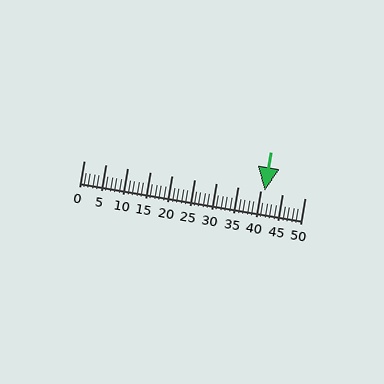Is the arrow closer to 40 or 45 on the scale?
The arrow is closer to 40.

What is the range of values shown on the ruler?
The ruler shows values from 0 to 50.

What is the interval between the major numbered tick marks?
The major tick marks are spaced 5 units apart.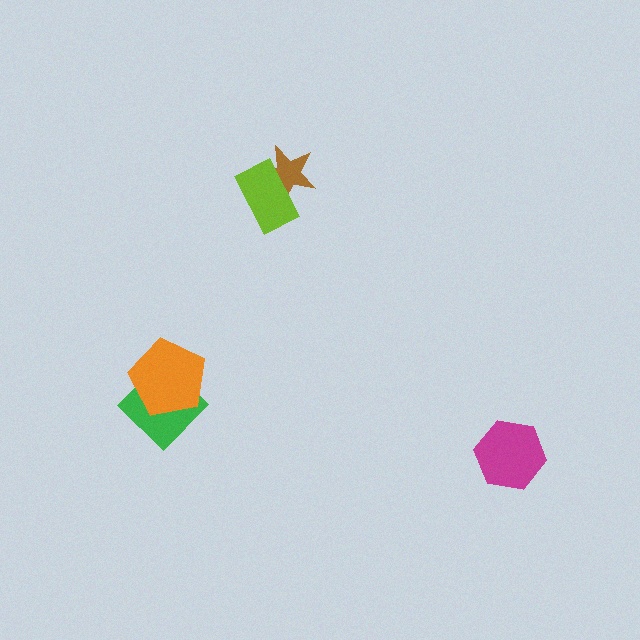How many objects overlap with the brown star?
1 object overlaps with the brown star.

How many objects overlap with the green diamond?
1 object overlaps with the green diamond.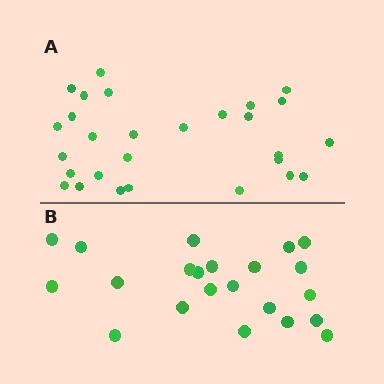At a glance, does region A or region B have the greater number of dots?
Region A (the top region) has more dots.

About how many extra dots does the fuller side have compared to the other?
Region A has about 6 more dots than region B.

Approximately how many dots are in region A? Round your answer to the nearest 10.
About 30 dots. (The exact count is 28, which rounds to 30.)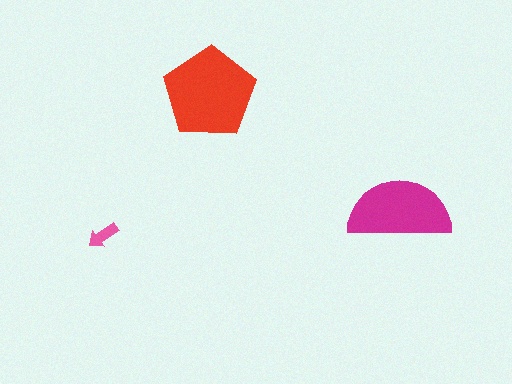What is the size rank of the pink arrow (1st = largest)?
3rd.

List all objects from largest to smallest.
The red pentagon, the magenta semicircle, the pink arrow.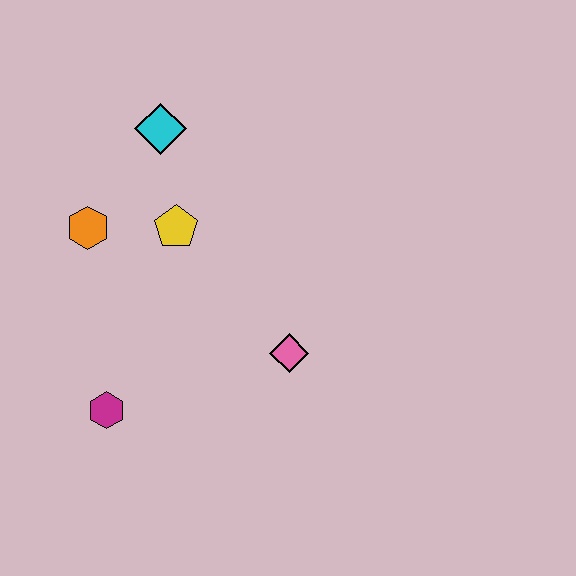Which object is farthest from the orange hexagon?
The pink diamond is farthest from the orange hexagon.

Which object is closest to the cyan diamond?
The yellow pentagon is closest to the cyan diamond.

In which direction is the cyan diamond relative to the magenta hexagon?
The cyan diamond is above the magenta hexagon.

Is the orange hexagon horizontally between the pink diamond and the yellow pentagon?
No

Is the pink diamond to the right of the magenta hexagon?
Yes